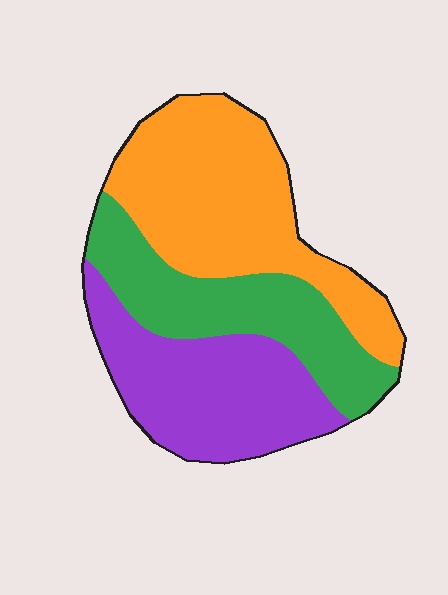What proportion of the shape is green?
Green covers roughly 30% of the shape.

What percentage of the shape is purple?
Purple takes up about one third (1/3) of the shape.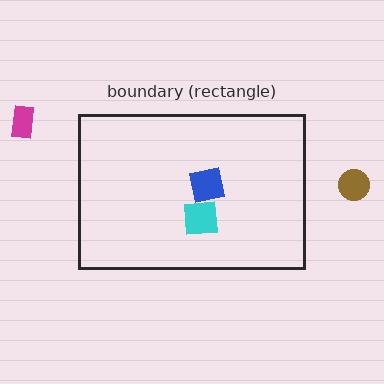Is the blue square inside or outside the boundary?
Inside.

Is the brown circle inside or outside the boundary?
Outside.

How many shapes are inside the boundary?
2 inside, 2 outside.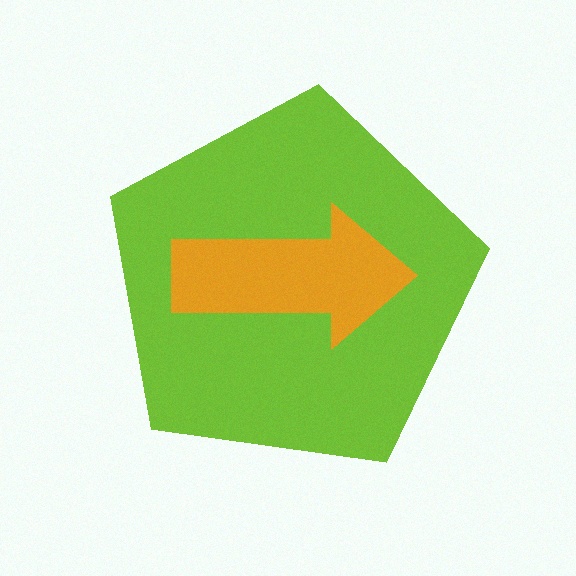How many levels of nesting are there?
2.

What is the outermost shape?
The lime pentagon.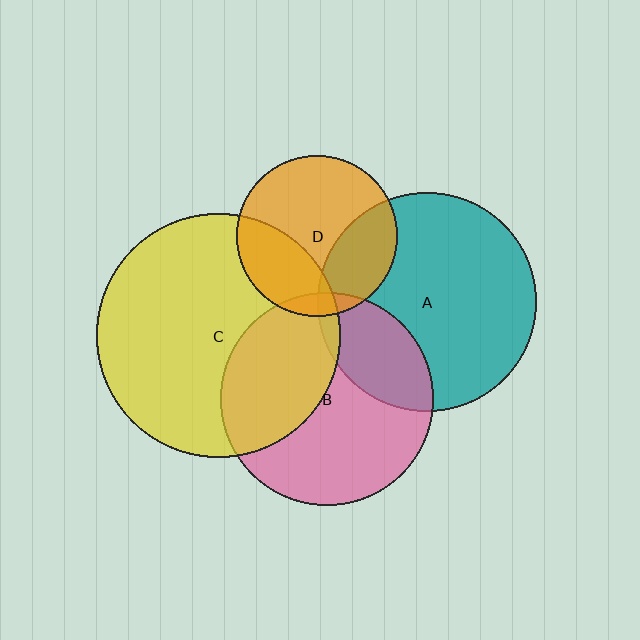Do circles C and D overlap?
Yes.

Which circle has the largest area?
Circle C (yellow).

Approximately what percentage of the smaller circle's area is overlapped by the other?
Approximately 30%.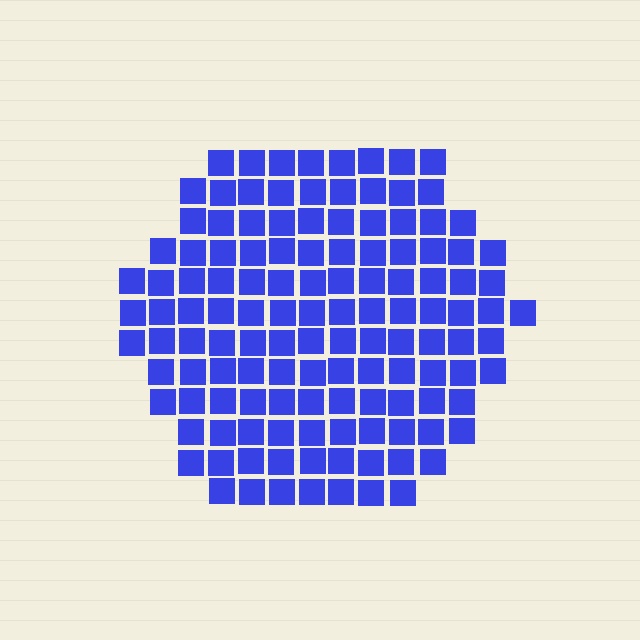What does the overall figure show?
The overall figure shows a hexagon.